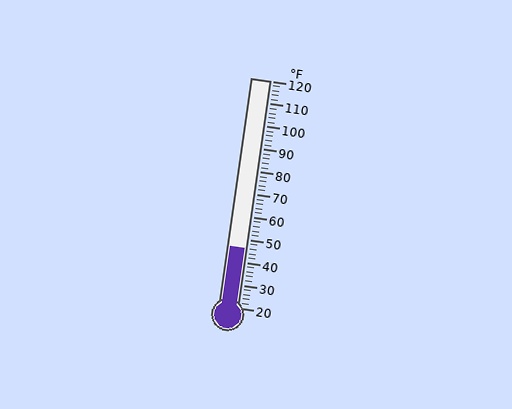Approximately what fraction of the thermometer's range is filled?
The thermometer is filled to approximately 25% of its range.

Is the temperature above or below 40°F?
The temperature is above 40°F.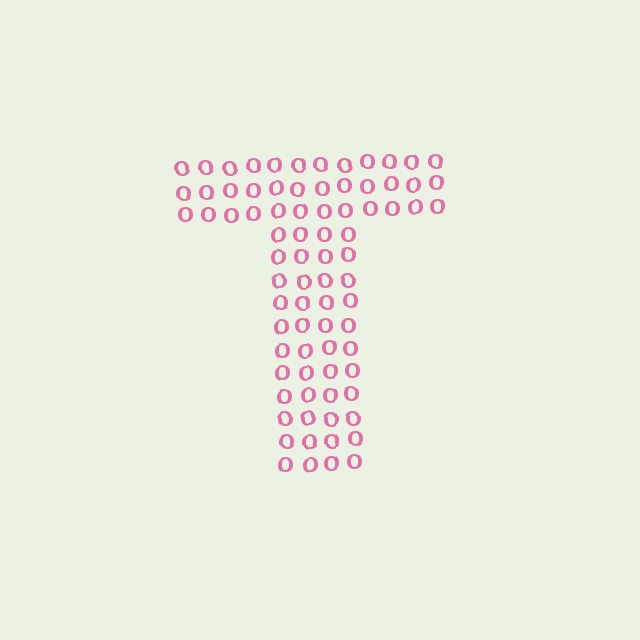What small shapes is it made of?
It is made of small letter O's.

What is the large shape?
The large shape is the letter T.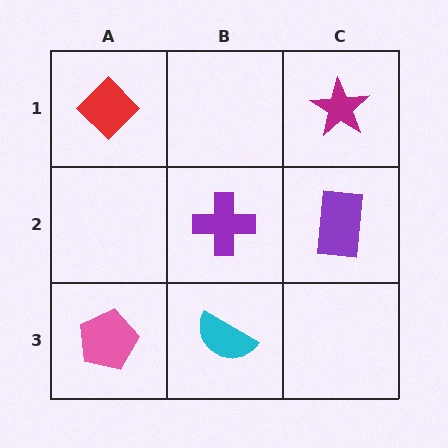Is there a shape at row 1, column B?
No, that cell is empty.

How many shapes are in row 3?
2 shapes.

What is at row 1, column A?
A red diamond.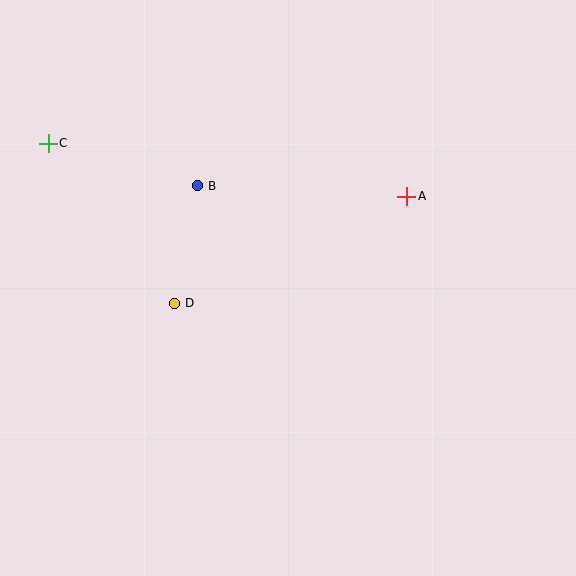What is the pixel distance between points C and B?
The distance between C and B is 155 pixels.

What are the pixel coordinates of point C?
Point C is at (48, 143).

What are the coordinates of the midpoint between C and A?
The midpoint between C and A is at (227, 170).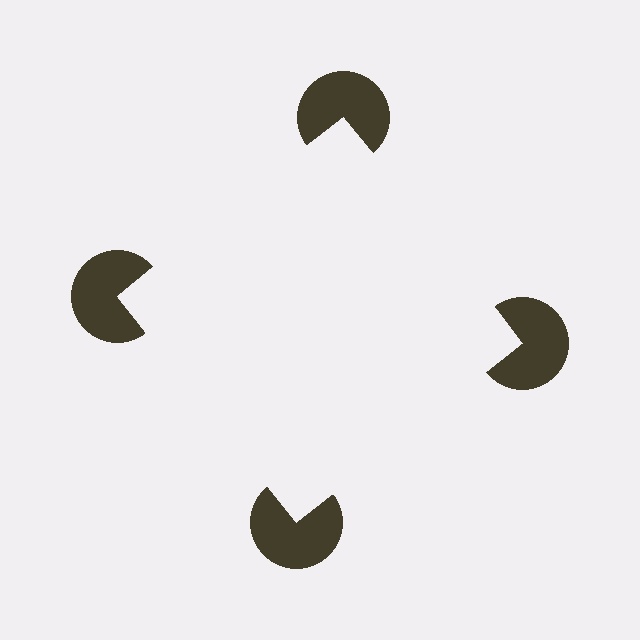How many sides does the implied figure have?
4 sides.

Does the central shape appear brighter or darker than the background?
It typically appears slightly brighter than the background, even though no actual brightness change is drawn.